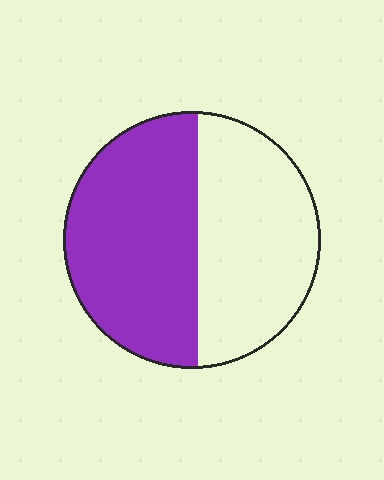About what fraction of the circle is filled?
About one half (1/2).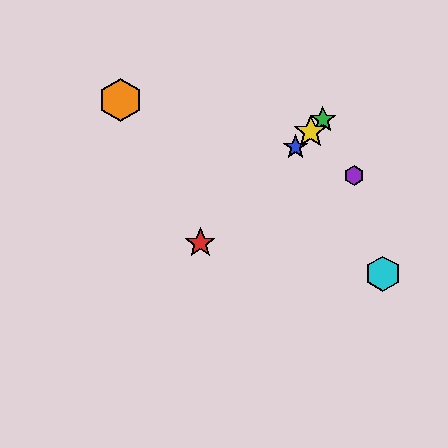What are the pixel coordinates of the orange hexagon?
The orange hexagon is at (121, 100).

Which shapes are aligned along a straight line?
The red star, the blue star, the green star, the yellow star are aligned along a straight line.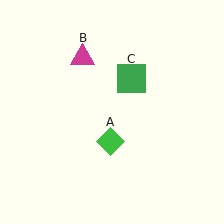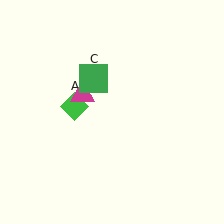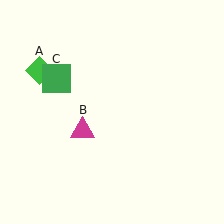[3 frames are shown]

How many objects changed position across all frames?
3 objects changed position: green diamond (object A), magenta triangle (object B), green square (object C).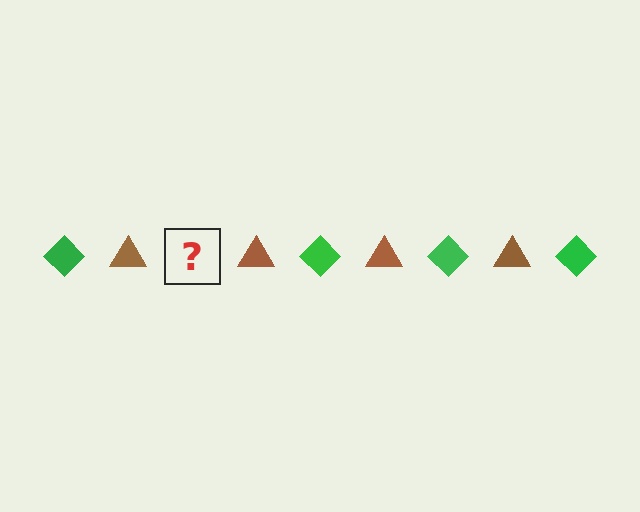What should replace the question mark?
The question mark should be replaced with a green diamond.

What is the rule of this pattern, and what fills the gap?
The rule is that the pattern alternates between green diamond and brown triangle. The gap should be filled with a green diamond.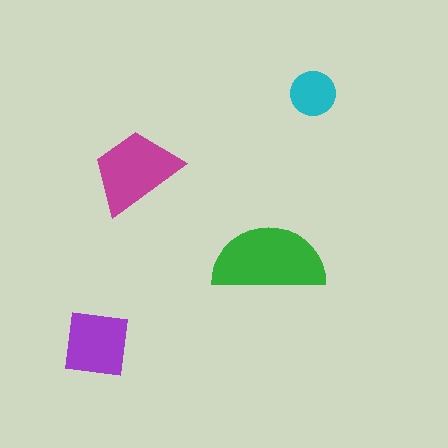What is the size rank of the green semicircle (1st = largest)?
1st.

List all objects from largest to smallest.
The green semicircle, the magenta trapezoid, the purple square, the cyan circle.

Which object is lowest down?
The purple square is bottommost.